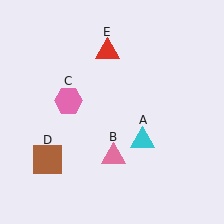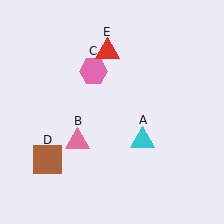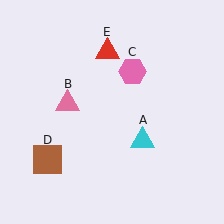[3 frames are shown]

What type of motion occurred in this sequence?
The pink triangle (object B), pink hexagon (object C) rotated clockwise around the center of the scene.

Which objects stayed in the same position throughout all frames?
Cyan triangle (object A) and brown square (object D) and red triangle (object E) remained stationary.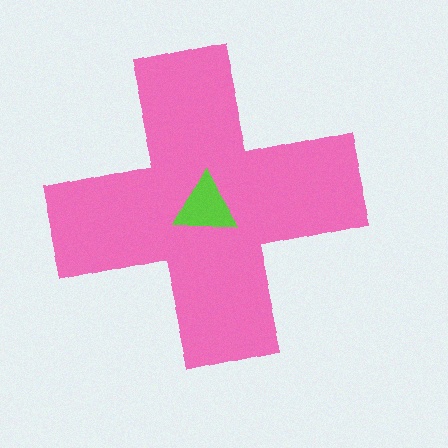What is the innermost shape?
The lime triangle.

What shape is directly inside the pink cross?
The lime triangle.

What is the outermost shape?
The pink cross.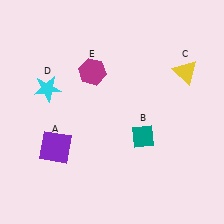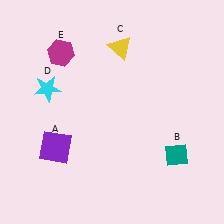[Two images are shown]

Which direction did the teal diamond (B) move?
The teal diamond (B) moved right.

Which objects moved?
The objects that moved are: the teal diamond (B), the yellow triangle (C), the magenta hexagon (E).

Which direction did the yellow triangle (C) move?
The yellow triangle (C) moved left.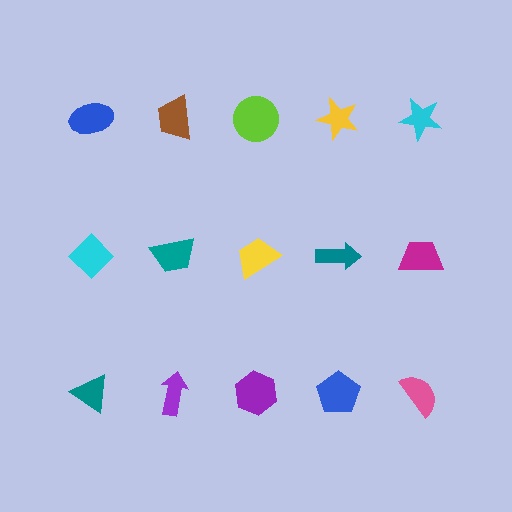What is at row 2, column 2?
A teal trapezoid.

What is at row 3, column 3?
A purple hexagon.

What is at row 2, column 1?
A cyan diamond.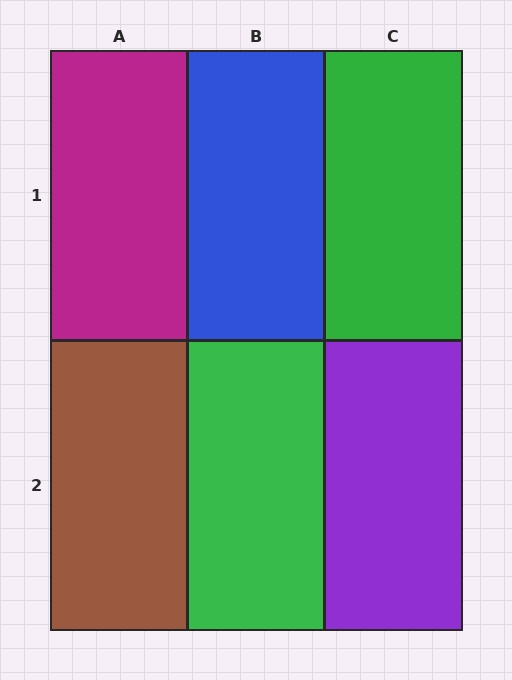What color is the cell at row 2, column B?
Green.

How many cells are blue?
1 cell is blue.